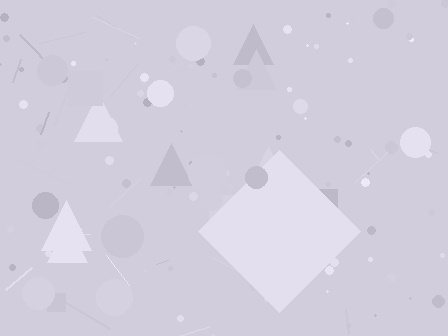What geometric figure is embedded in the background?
A diamond is embedded in the background.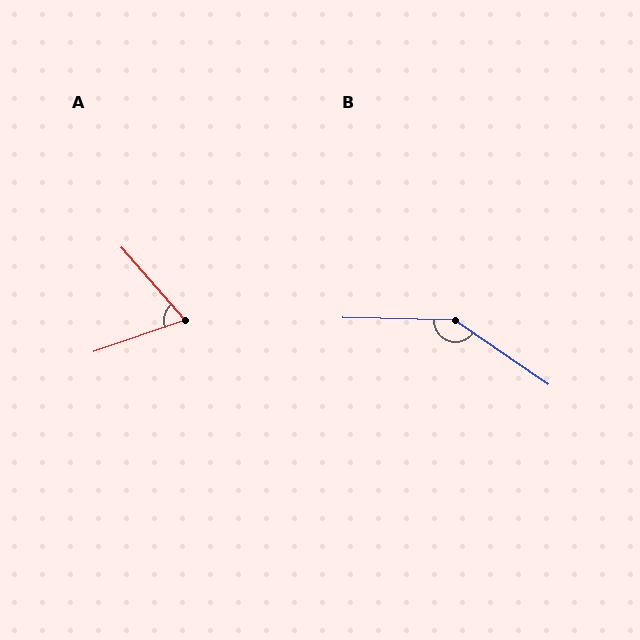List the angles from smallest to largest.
A (68°), B (147°).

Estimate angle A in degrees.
Approximately 68 degrees.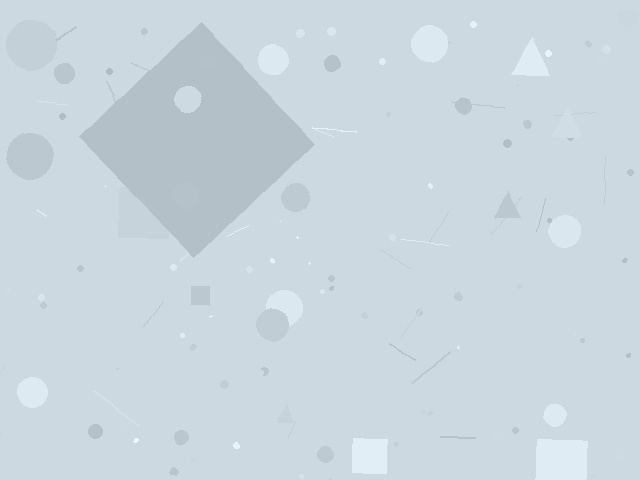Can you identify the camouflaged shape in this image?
The camouflaged shape is a diamond.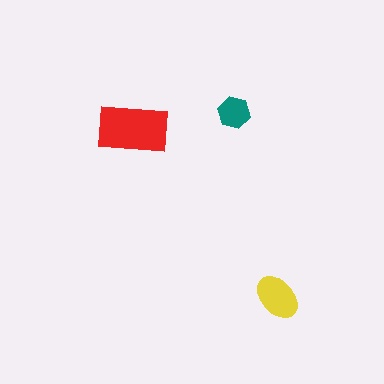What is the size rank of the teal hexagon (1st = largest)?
3rd.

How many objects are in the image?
There are 3 objects in the image.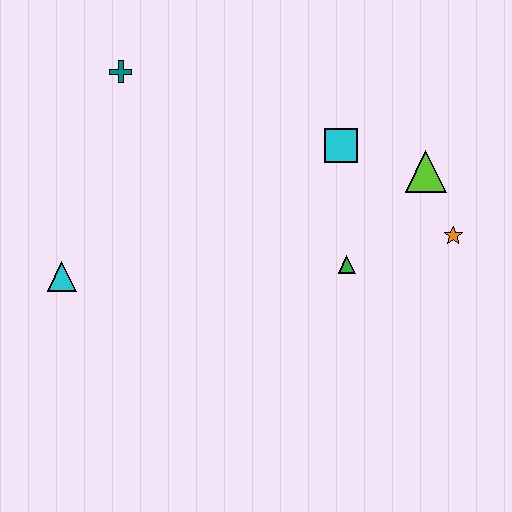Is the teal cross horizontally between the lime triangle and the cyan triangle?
Yes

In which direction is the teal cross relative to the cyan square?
The teal cross is to the left of the cyan square.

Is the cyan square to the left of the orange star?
Yes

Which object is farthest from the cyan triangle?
The orange star is farthest from the cyan triangle.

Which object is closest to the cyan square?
The lime triangle is closest to the cyan square.